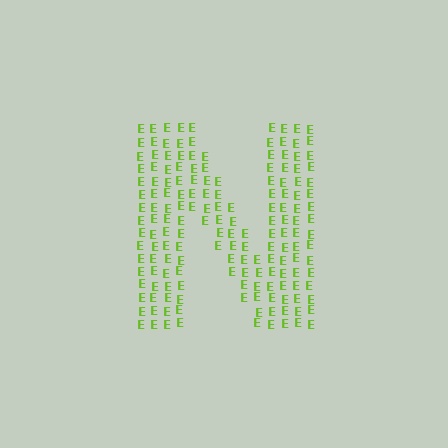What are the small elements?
The small elements are letter E's.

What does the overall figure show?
The overall figure shows the letter N.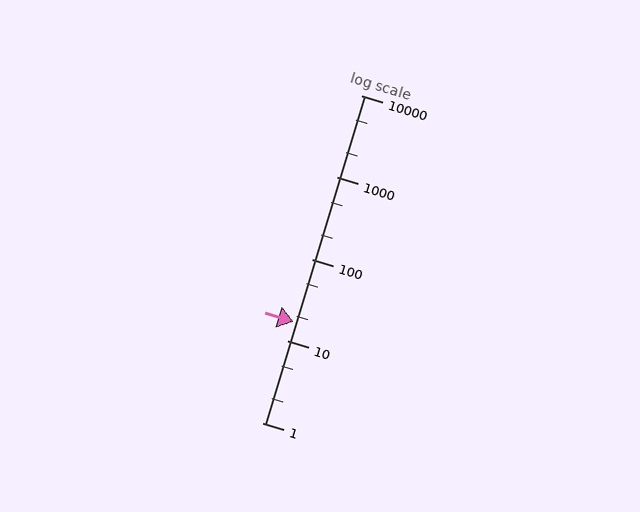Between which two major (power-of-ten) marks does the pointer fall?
The pointer is between 10 and 100.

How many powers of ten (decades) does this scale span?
The scale spans 4 decades, from 1 to 10000.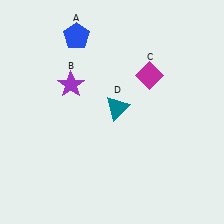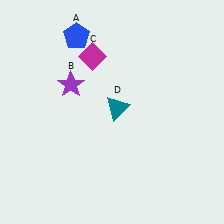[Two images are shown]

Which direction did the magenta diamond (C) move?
The magenta diamond (C) moved left.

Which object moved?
The magenta diamond (C) moved left.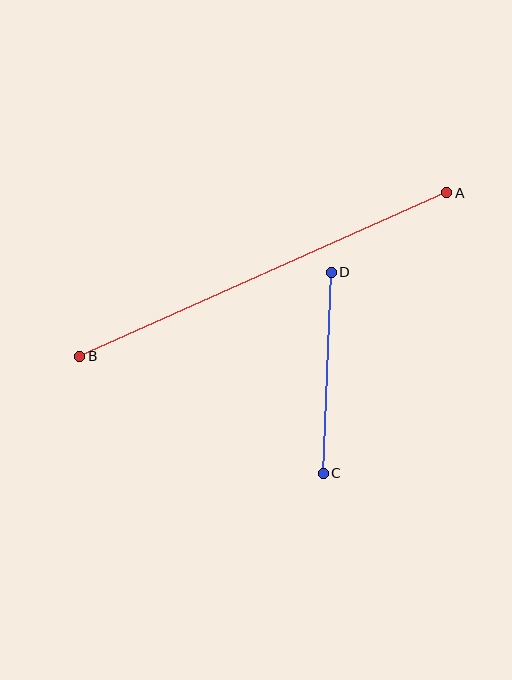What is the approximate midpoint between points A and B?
The midpoint is at approximately (263, 274) pixels.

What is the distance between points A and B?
The distance is approximately 402 pixels.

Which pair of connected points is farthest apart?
Points A and B are farthest apart.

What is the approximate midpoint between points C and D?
The midpoint is at approximately (327, 373) pixels.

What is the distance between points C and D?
The distance is approximately 201 pixels.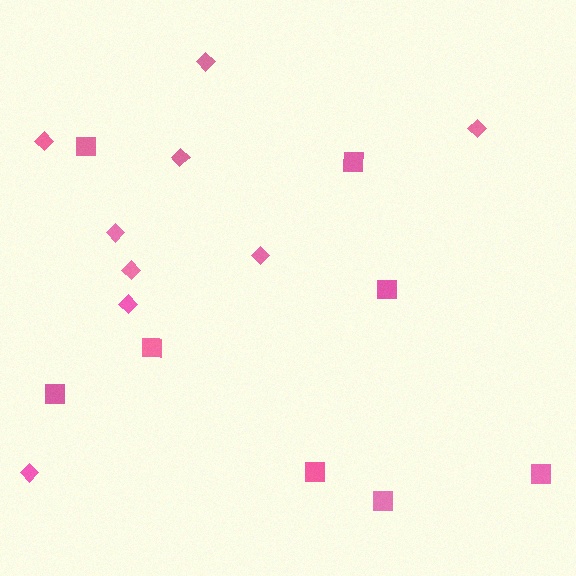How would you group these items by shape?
There are 2 groups: one group of squares (8) and one group of diamonds (9).